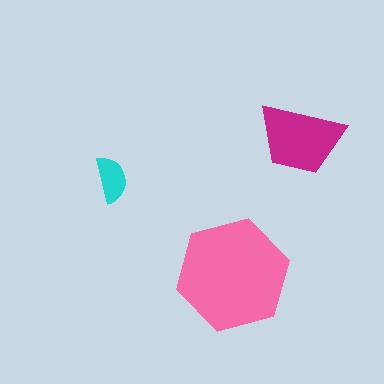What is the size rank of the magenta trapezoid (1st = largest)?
2nd.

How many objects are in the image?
There are 3 objects in the image.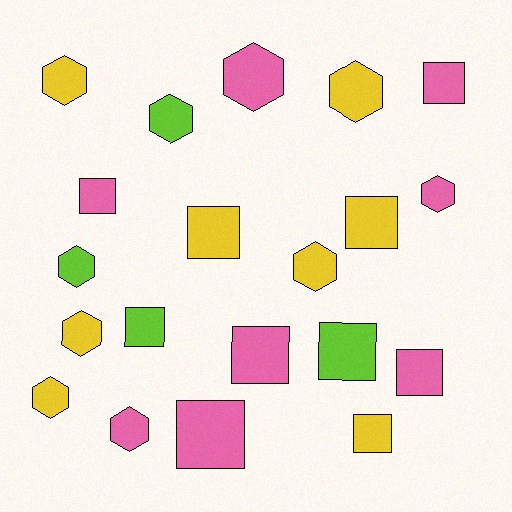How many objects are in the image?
There are 20 objects.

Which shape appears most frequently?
Hexagon, with 10 objects.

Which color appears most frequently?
Pink, with 8 objects.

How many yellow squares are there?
There are 3 yellow squares.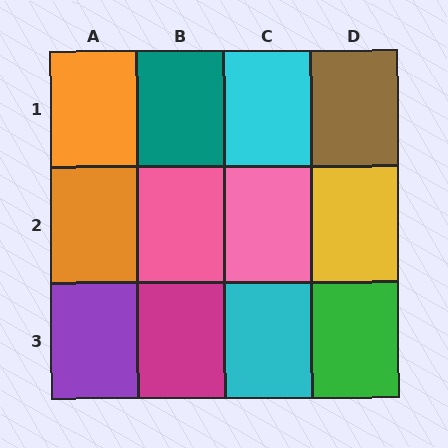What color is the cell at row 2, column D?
Yellow.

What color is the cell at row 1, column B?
Teal.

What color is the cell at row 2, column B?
Pink.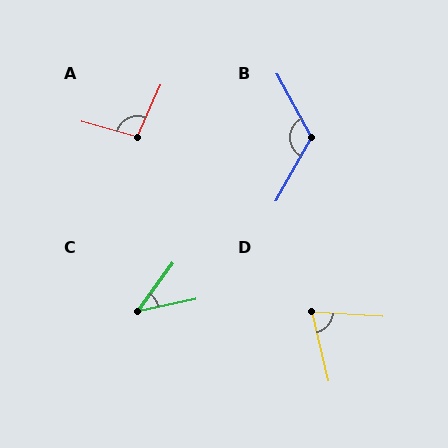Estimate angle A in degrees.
Approximately 99 degrees.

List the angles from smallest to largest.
C (42°), D (73°), A (99°), B (123°).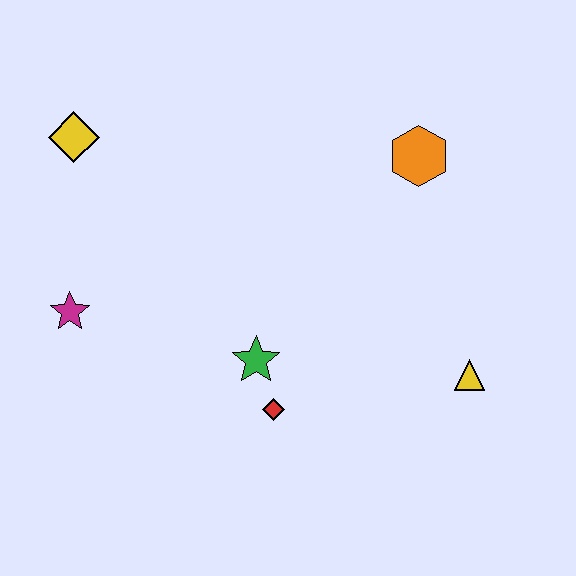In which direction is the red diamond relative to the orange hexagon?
The red diamond is below the orange hexagon.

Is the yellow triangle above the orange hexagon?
No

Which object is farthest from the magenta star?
The yellow triangle is farthest from the magenta star.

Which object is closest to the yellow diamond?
The magenta star is closest to the yellow diamond.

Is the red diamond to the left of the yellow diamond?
No